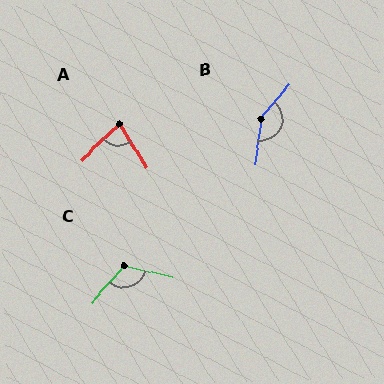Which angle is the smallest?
A, at approximately 79 degrees.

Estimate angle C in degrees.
Approximately 118 degrees.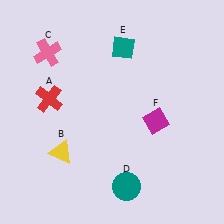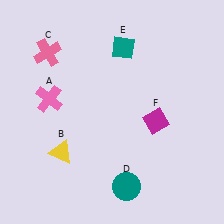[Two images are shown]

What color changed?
The cross (A) changed from red in Image 1 to pink in Image 2.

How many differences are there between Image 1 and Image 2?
There is 1 difference between the two images.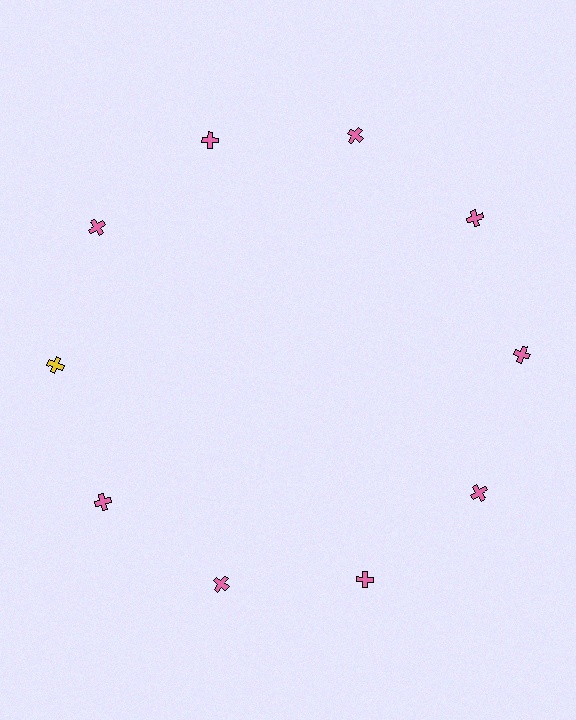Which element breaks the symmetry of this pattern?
The yellow cross at roughly the 9 o'clock position breaks the symmetry. All other shapes are pink crosses.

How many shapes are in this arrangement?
There are 10 shapes arranged in a ring pattern.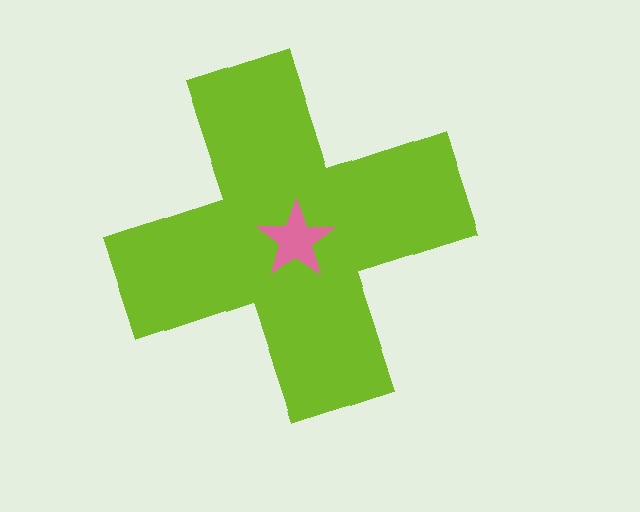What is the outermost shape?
The lime cross.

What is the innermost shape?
The pink star.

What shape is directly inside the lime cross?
The pink star.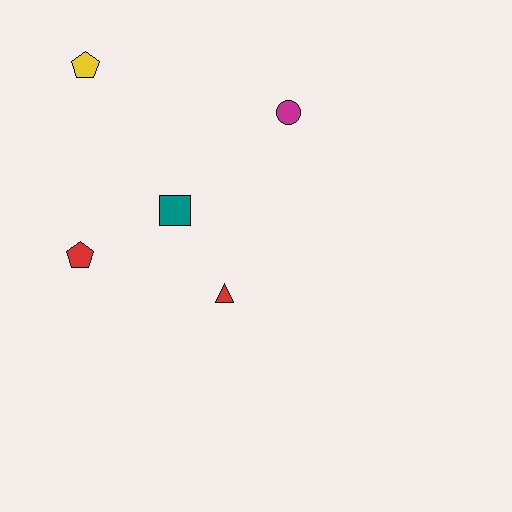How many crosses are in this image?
There are no crosses.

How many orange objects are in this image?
There are no orange objects.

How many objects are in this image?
There are 5 objects.